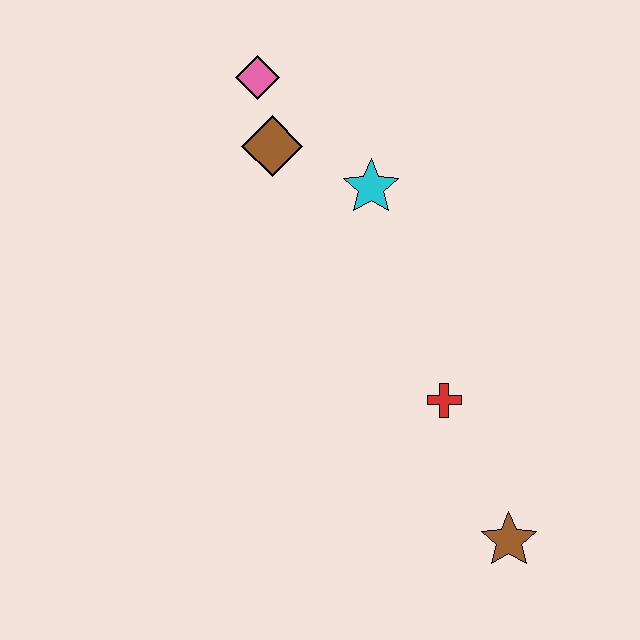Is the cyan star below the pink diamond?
Yes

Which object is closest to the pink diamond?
The brown diamond is closest to the pink diamond.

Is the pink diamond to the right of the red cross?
No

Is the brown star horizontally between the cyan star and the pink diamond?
No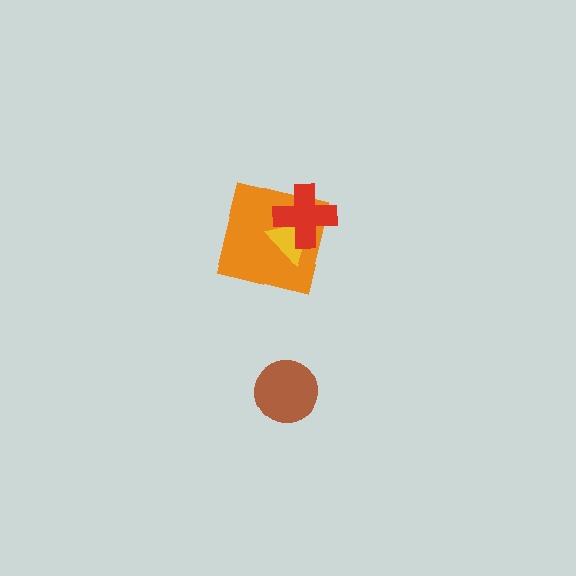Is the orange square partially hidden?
Yes, it is partially covered by another shape.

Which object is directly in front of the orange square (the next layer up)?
The yellow triangle is directly in front of the orange square.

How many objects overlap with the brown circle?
0 objects overlap with the brown circle.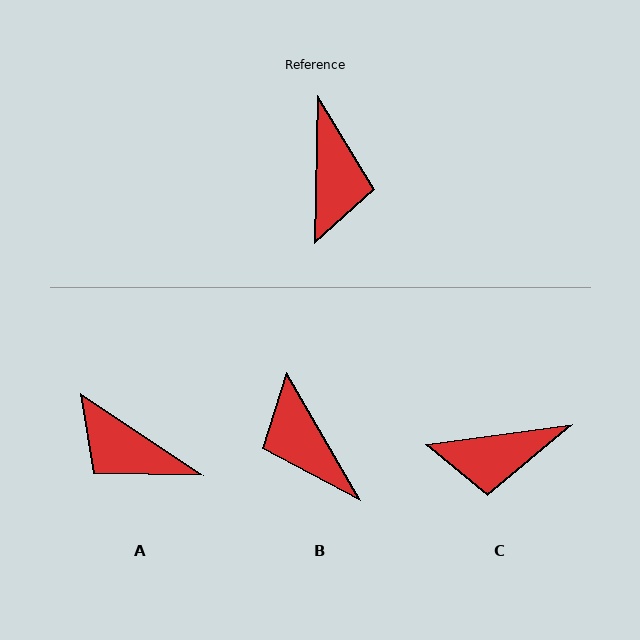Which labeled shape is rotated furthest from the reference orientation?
B, about 149 degrees away.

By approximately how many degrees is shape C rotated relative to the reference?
Approximately 81 degrees clockwise.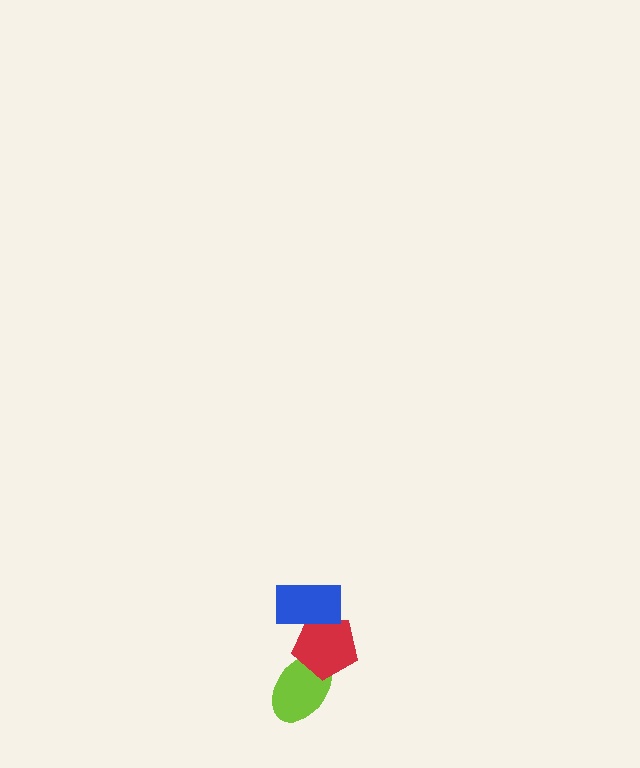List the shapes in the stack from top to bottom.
From top to bottom: the blue rectangle, the red pentagon, the lime ellipse.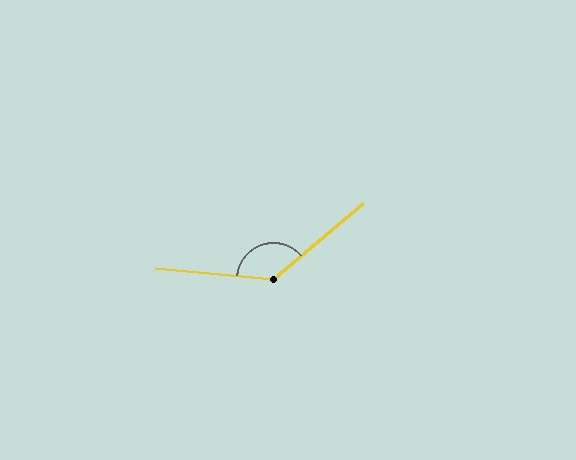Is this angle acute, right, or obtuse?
It is obtuse.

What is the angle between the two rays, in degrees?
Approximately 134 degrees.